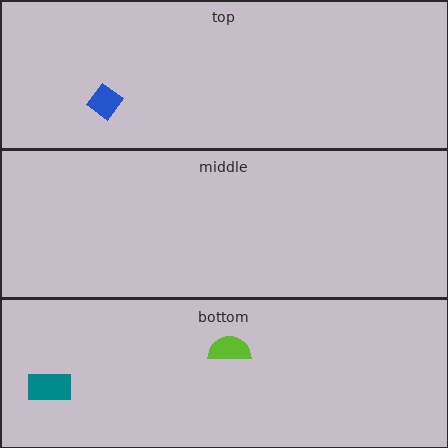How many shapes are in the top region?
1.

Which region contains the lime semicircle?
The bottom region.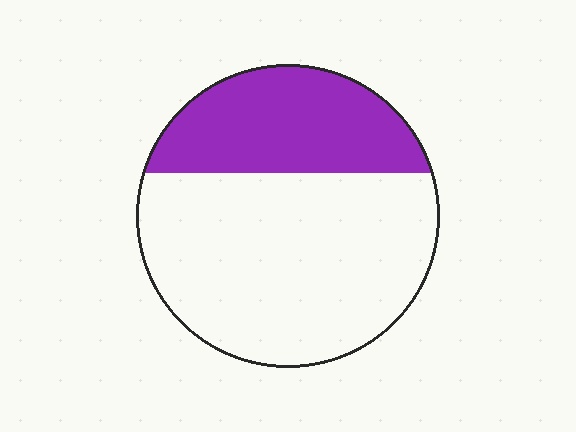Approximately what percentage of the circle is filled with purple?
Approximately 30%.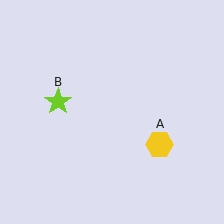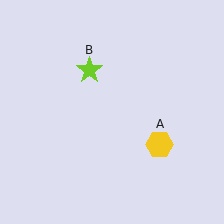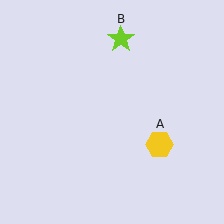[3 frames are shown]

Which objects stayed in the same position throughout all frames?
Yellow hexagon (object A) remained stationary.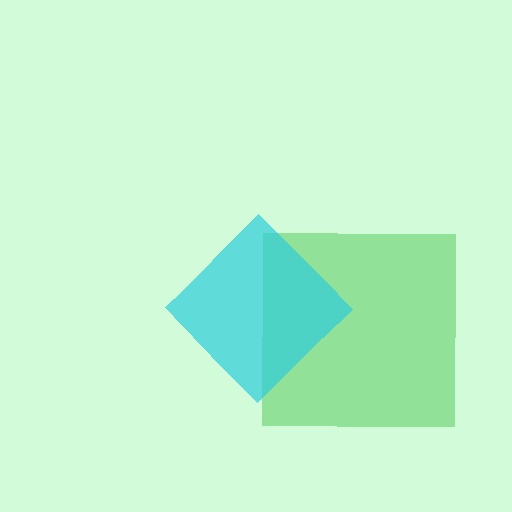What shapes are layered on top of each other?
The layered shapes are: a green square, a cyan diamond.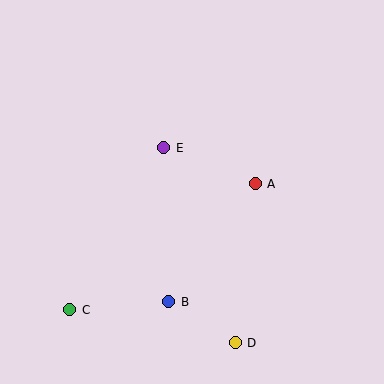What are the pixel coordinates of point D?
Point D is at (235, 343).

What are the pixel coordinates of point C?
Point C is at (70, 310).